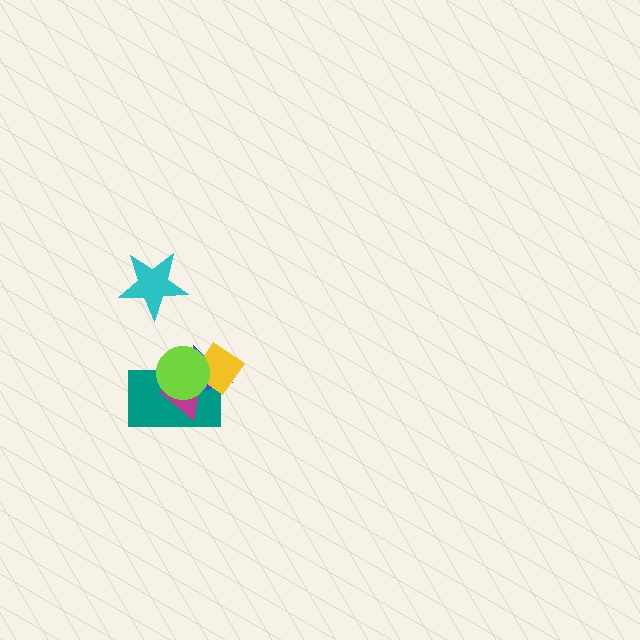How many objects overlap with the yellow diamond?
4 objects overlap with the yellow diamond.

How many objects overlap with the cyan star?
0 objects overlap with the cyan star.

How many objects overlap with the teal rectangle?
4 objects overlap with the teal rectangle.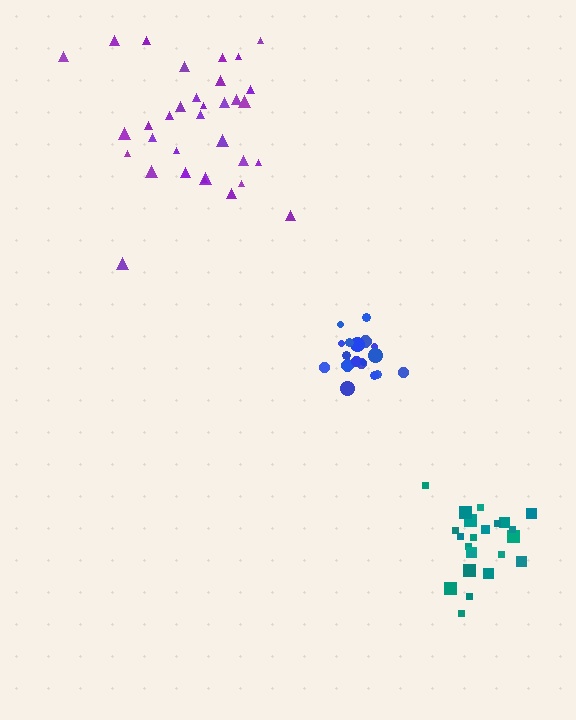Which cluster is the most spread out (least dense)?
Purple.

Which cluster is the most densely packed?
Blue.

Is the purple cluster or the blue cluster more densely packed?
Blue.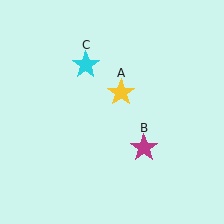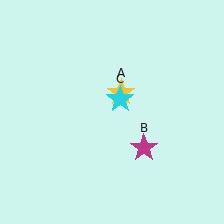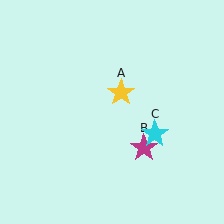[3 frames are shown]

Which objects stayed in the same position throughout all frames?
Yellow star (object A) and magenta star (object B) remained stationary.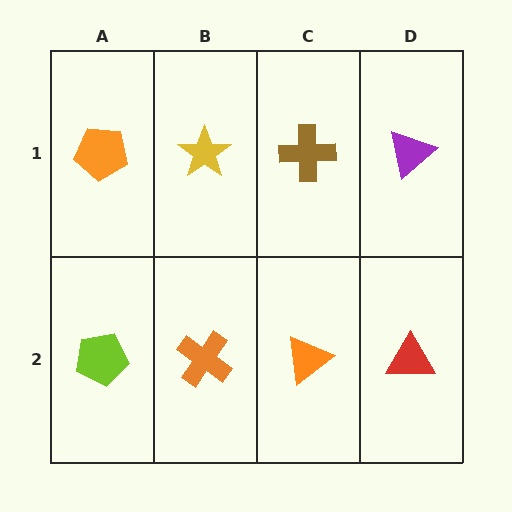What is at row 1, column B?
A yellow star.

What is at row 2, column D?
A red triangle.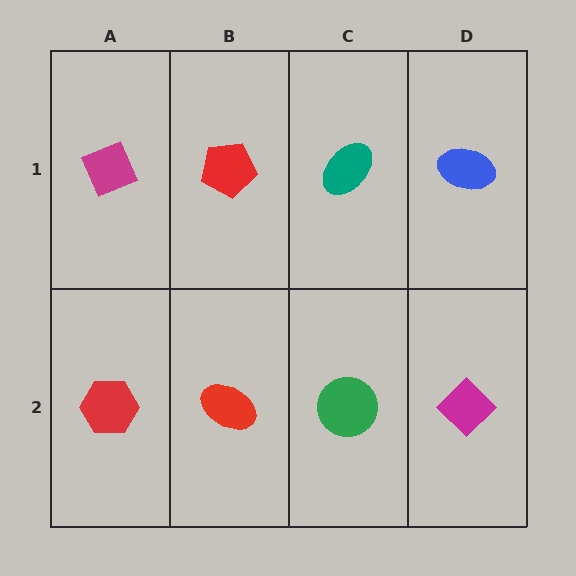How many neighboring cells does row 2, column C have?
3.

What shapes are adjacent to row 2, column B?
A red pentagon (row 1, column B), a red hexagon (row 2, column A), a green circle (row 2, column C).